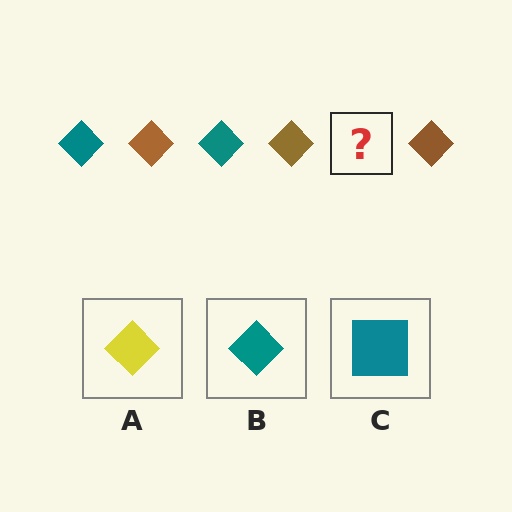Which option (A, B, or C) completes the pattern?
B.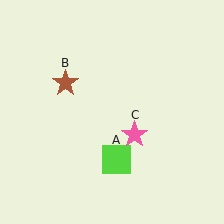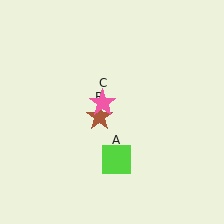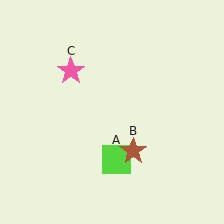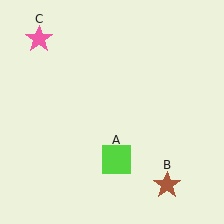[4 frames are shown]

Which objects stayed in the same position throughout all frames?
Lime square (object A) remained stationary.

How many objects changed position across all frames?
2 objects changed position: brown star (object B), pink star (object C).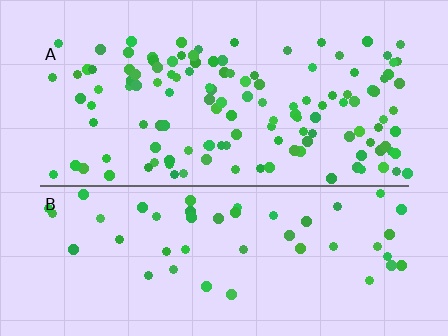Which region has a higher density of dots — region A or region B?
A (the top).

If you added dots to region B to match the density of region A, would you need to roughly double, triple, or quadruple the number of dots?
Approximately triple.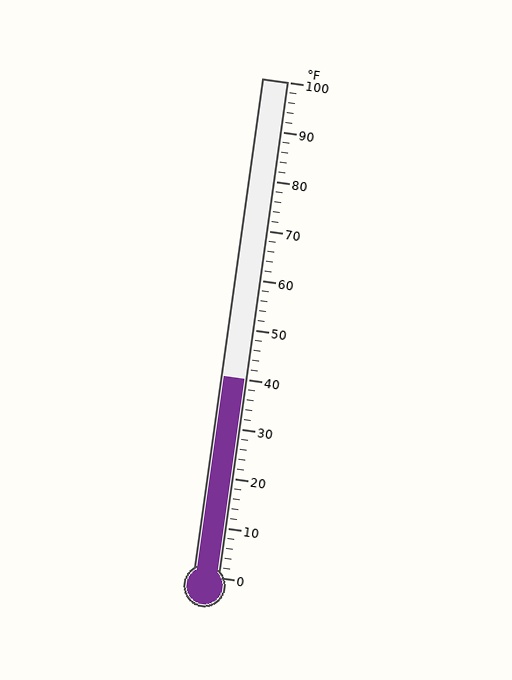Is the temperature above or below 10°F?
The temperature is above 10°F.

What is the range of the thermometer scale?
The thermometer scale ranges from 0°F to 100°F.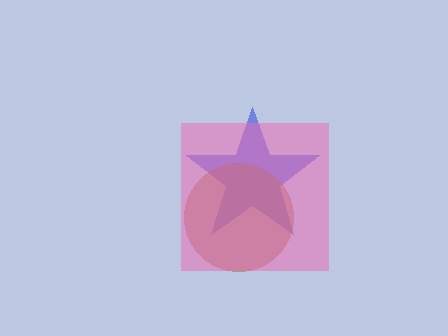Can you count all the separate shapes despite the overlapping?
Yes, there are 3 separate shapes.